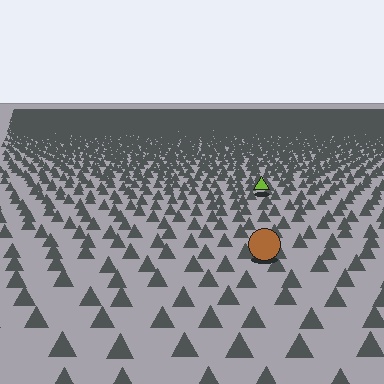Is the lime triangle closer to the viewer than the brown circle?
No. The brown circle is closer — you can tell from the texture gradient: the ground texture is coarser near it.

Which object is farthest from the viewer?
The lime triangle is farthest from the viewer. It appears smaller and the ground texture around it is denser.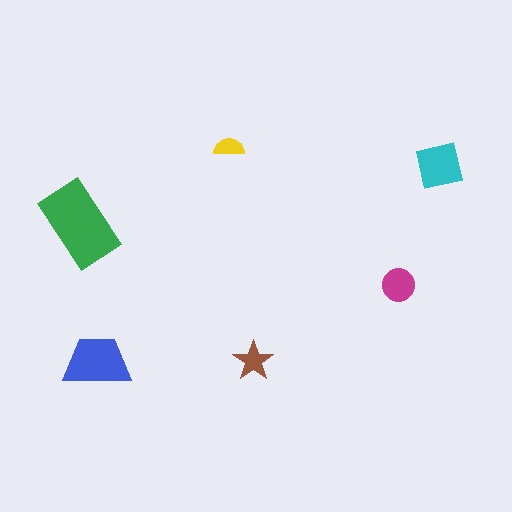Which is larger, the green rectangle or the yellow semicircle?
The green rectangle.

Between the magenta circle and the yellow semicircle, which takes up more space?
The magenta circle.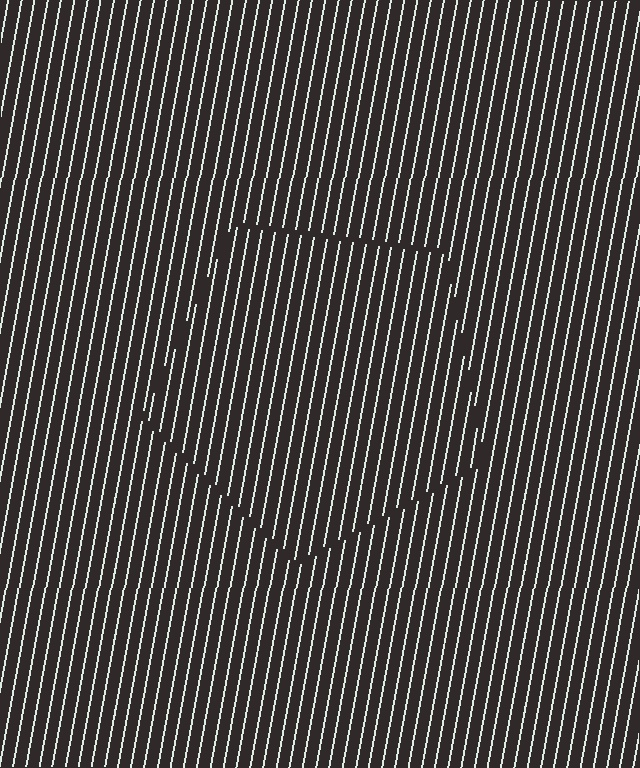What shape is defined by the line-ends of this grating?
An illusory pentagon. The interior of the shape contains the same grating, shifted by half a period — the contour is defined by the phase discontinuity where line-ends from the inner and outer gratings abut.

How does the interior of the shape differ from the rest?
The interior of the shape contains the same grating, shifted by half a period — the contour is defined by the phase discontinuity where line-ends from the inner and outer gratings abut.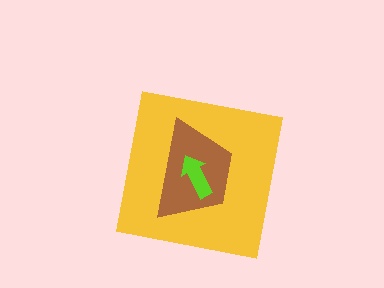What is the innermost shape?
The lime arrow.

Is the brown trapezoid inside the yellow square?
Yes.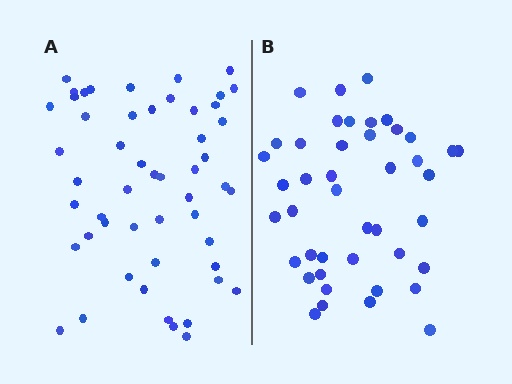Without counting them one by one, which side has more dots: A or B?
Region A (the left region) has more dots.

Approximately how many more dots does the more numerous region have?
Region A has roughly 8 or so more dots than region B.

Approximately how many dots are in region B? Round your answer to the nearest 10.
About 40 dots. (The exact count is 43, which rounds to 40.)